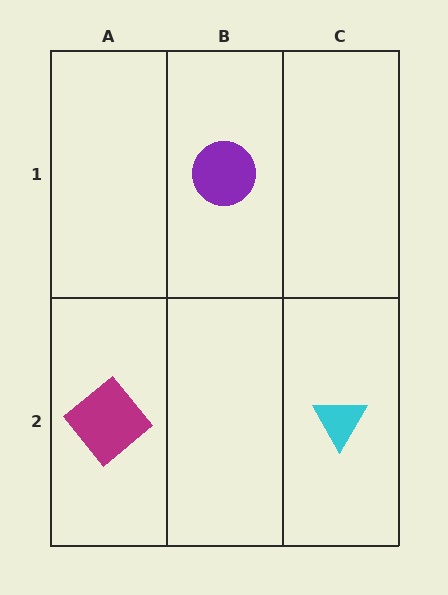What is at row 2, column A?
A magenta diamond.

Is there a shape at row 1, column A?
No, that cell is empty.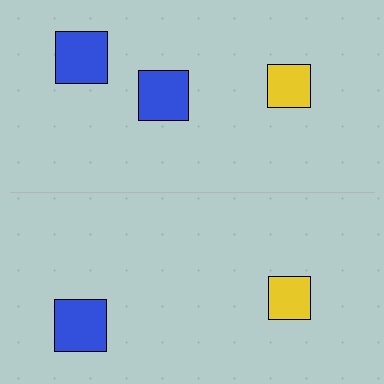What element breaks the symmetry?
A blue square is missing from the bottom side.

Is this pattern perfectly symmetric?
No, the pattern is not perfectly symmetric. A blue square is missing from the bottom side.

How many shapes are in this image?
There are 5 shapes in this image.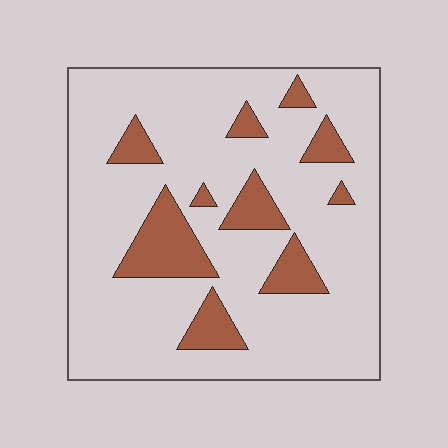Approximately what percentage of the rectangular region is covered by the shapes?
Approximately 15%.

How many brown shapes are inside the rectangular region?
10.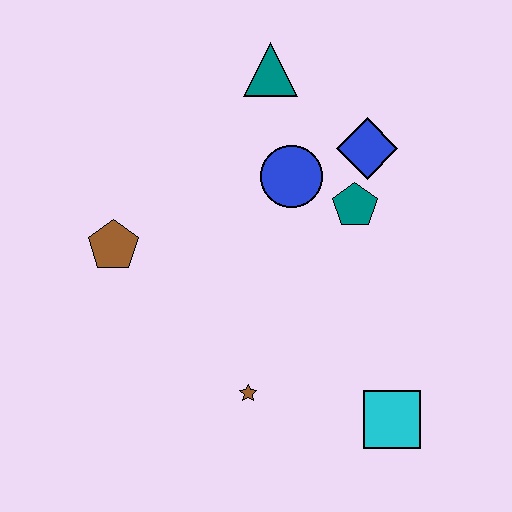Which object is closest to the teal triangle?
The blue circle is closest to the teal triangle.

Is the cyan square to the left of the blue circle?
No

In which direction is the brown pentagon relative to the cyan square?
The brown pentagon is to the left of the cyan square.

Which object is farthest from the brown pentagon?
The cyan square is farthest from the brown pentagon.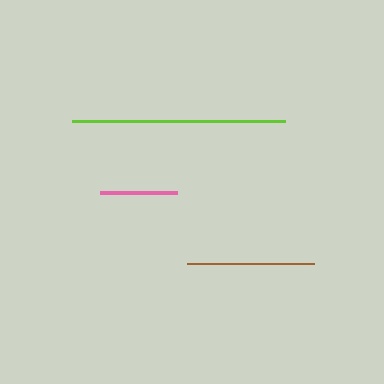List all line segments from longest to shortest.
From longest to shortest: lime, brown, pink.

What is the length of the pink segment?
The pink segment is approximately 77 pixels long.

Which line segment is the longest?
The lime line is the longest at approximately 212 pixels.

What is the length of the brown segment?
The brown segment is approximately 126 pixels long.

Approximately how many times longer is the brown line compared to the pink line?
The brown line is approximately 1.6 times the length of the pink line.